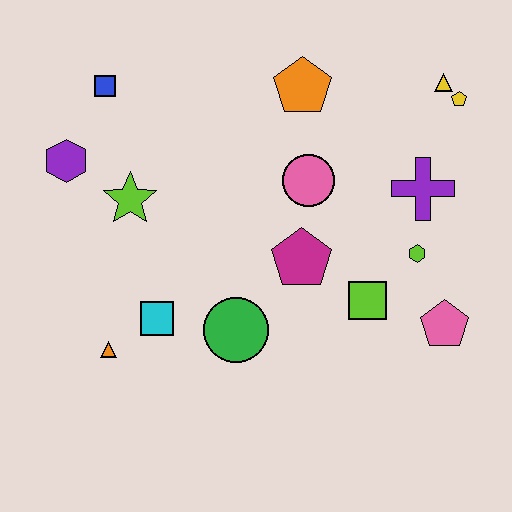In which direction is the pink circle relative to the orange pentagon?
The pink circle is below the orange pentagon.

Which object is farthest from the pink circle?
The orange triangle is farthest from the pink circle.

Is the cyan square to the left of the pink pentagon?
Yes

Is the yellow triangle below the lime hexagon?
No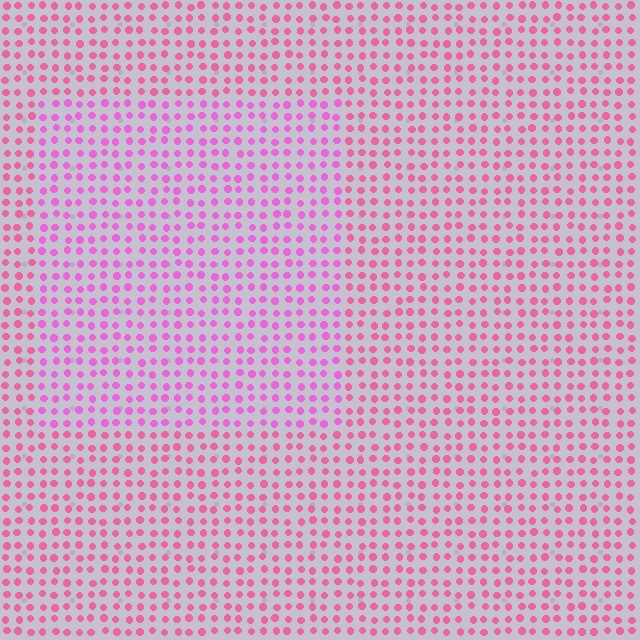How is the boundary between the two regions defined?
The boundary is defined purely by a slight shift in hue (about 27 degrees). Spacing, size, and orientation are identical on both sides.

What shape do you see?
I see a rectangle.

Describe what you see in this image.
The image is filled with small pink elements in a uniform arrangement. A rectangle-shaped region is visible where the elements are tinted to a slightly different hue, forming a subtle color boundary.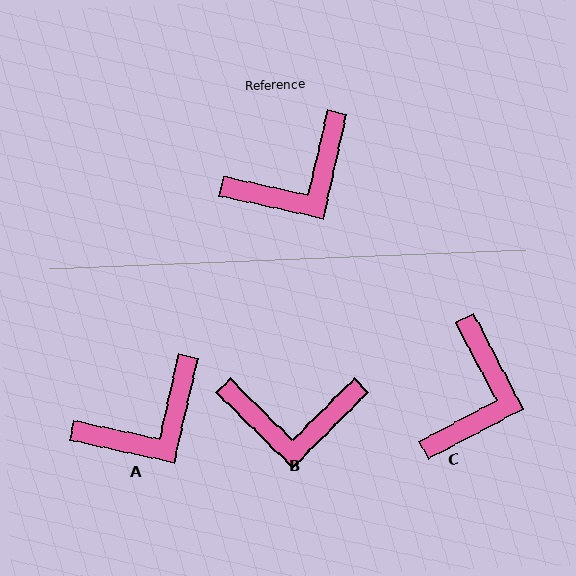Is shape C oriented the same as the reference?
No, it is off by about 40 degrees.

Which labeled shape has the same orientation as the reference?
A.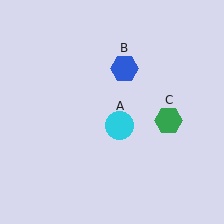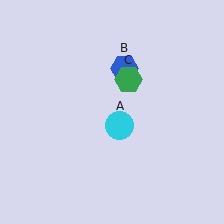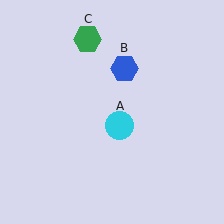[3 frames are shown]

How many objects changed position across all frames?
1 object changed position: green hexagon (object C).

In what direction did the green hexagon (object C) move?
The green hexagon (object C) moved up and to the left.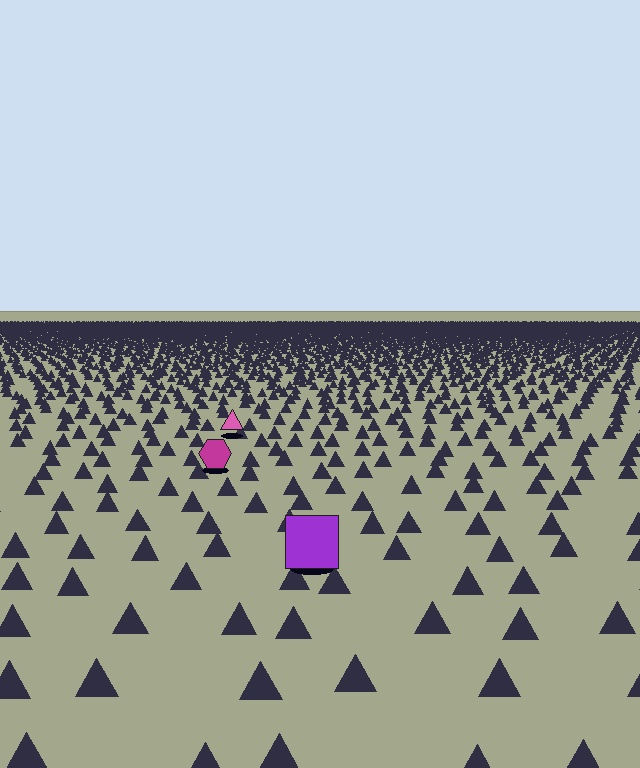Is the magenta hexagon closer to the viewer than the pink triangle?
Yes. The magenta hexagon is closer — you can tell from the texture gradient: the ground texture is coarser near it.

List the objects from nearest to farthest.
From nearest to farthest: the purple square, the magenta hexagon, the pink triangle.